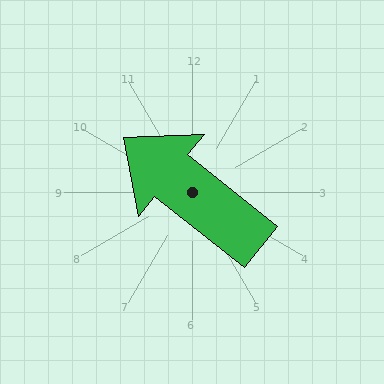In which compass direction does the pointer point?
Northwest.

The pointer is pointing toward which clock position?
Roughly 10 o'clock.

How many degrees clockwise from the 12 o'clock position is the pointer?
Approximately 309 degrees.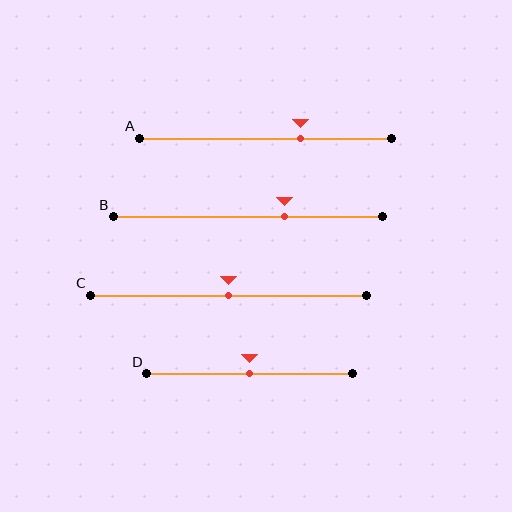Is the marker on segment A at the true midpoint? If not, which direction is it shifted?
No, the marker on segment A is shifted to the right by about 14% of the segment length.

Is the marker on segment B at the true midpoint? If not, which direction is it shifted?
No, the marker on segment B is shifted to the right by about 13% of the segment length.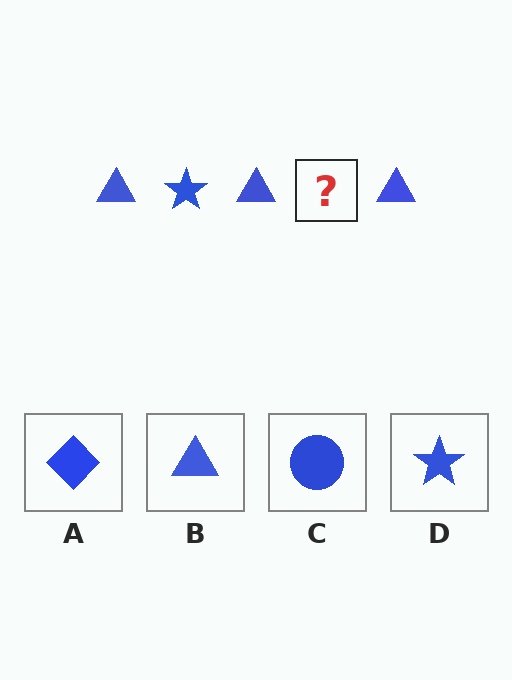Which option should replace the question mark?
Option D.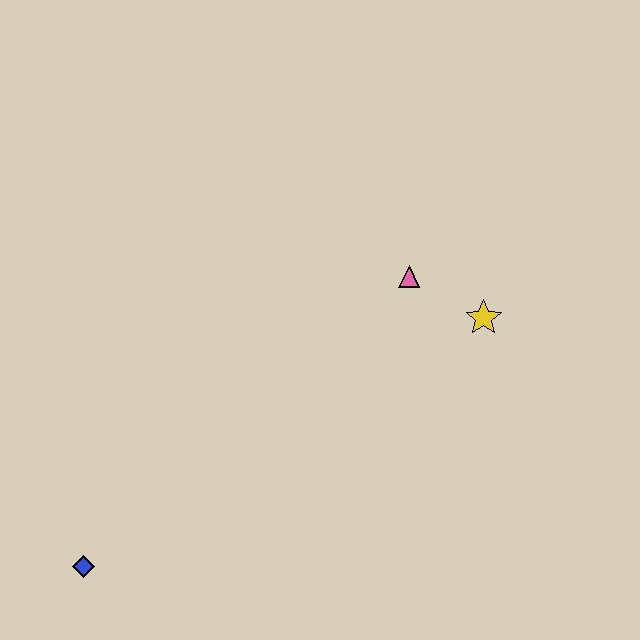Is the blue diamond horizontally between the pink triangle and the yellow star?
No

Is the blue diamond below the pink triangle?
Yes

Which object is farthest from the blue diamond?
The yellow star is farthest from the blue diamond.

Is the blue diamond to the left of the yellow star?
Yes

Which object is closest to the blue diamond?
The pink triangle is closest to the blue diamond.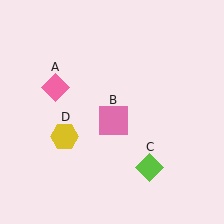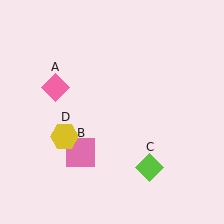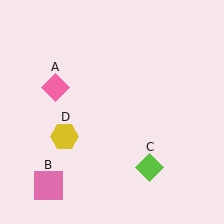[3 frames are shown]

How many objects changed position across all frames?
1 object changed position: pink square (object B).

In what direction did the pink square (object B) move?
The pink square (object B) moved down and to the left.